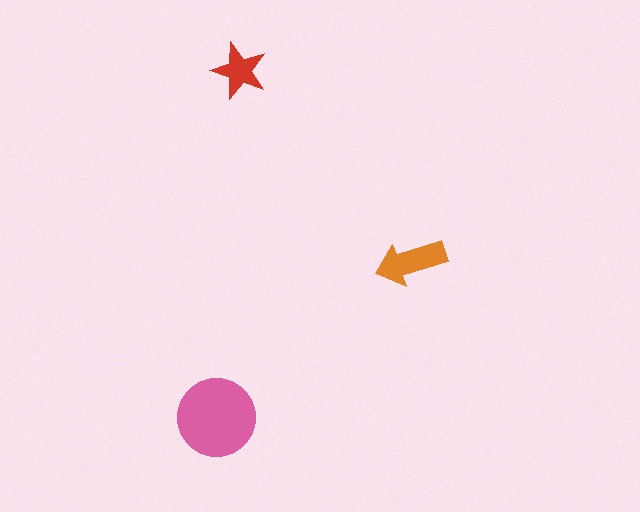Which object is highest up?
The red star is topmost.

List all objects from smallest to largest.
The red star, the orange arrow, the pink circle.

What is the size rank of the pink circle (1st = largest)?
1st.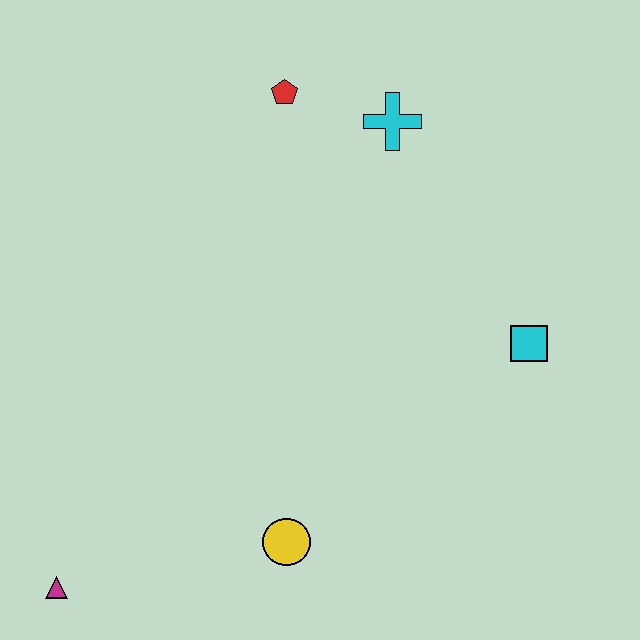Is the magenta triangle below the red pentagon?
Yes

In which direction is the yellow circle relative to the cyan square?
The yellow circle is to the left of the cyan square.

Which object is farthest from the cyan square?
The magenta triangle is farthest from the cyan square.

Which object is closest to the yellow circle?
The magenta triangle is closest to the yellow circle.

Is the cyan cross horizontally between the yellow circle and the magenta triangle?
No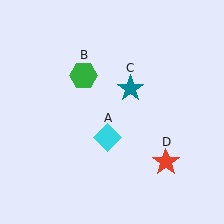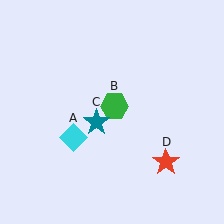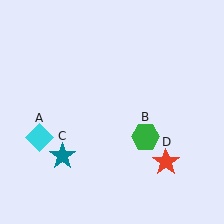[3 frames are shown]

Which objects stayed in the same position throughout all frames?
Red star (object D) remained stationary.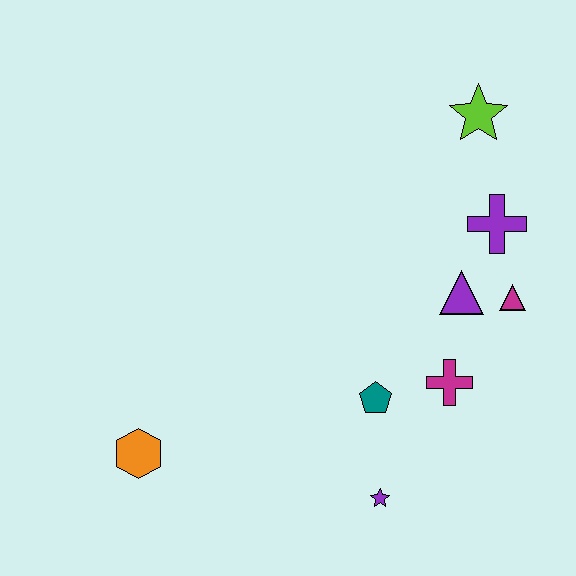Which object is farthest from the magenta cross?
The orange hexagon is farthest from the magenta cross.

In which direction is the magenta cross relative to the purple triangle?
The magenta cross is below the purple triangle.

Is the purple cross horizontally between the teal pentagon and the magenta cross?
No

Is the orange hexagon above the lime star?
No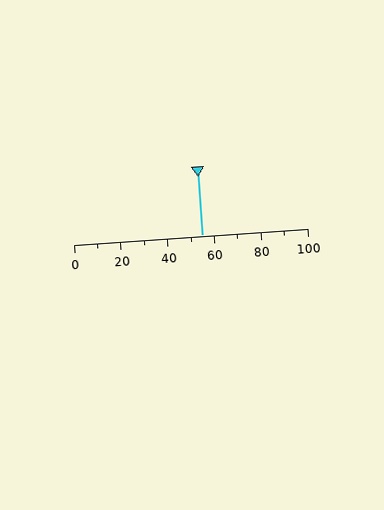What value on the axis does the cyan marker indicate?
The marker indicates approximately 55.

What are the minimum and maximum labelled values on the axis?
The axis runs from 0 to 100.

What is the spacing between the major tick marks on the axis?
The major ticks are spaced 20 apart.